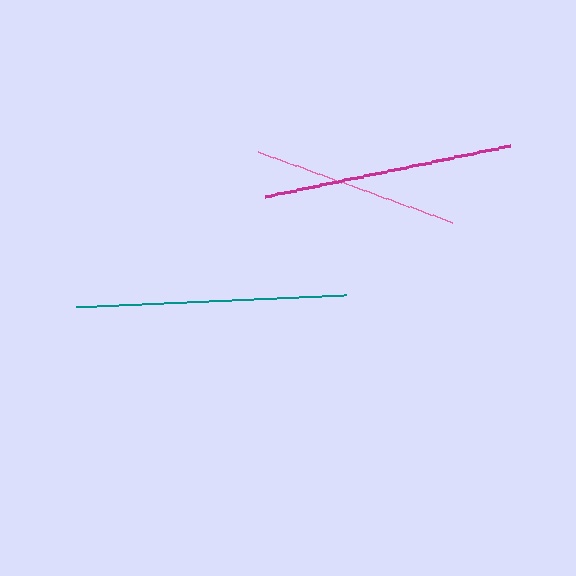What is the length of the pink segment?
The pink segment is approximately 206 pixels long.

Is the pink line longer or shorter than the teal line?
The teal line is longer than the pink line.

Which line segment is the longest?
The teal line is the longest at approximately 270 pixels.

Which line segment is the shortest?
The pink line is the shortest at approximately 206 pixels.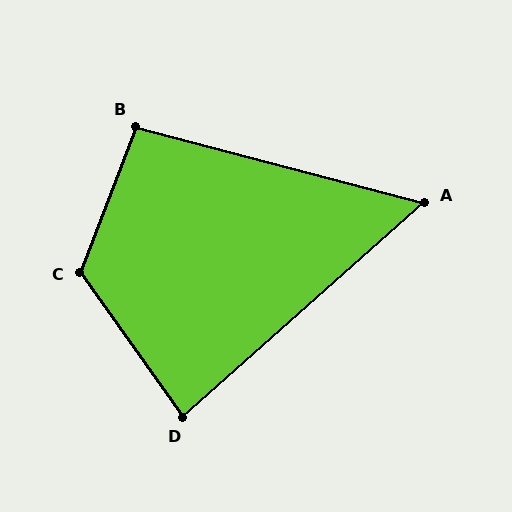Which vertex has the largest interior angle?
C, at approximately 124 degrees.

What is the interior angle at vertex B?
Approximately 96 degrees (obtuse).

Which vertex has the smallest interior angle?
A, at approximately 56 degrees.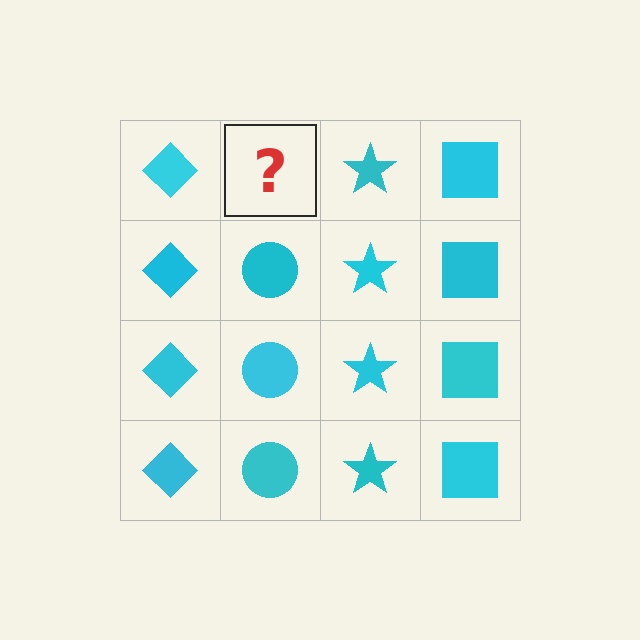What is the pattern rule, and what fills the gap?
The rule is that each column has a consistent shape. The gap should be filled with a cyan circle.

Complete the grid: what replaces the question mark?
The question mark should be replaced with a cyan circle.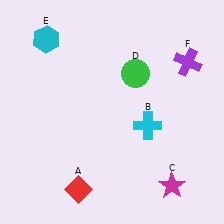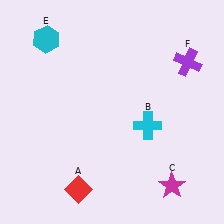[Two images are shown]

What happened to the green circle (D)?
The green circle (D) was removed in Image 2. It was in the top-right area of Image 1.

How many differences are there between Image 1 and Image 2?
There is 1 difference between the two images.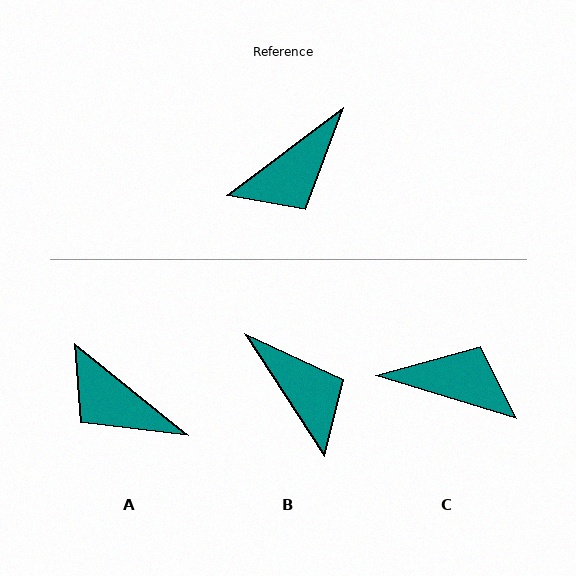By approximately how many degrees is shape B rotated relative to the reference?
Approximately 86 degrees counter-clockwise.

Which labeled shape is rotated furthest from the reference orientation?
C, about 126 degrees away.